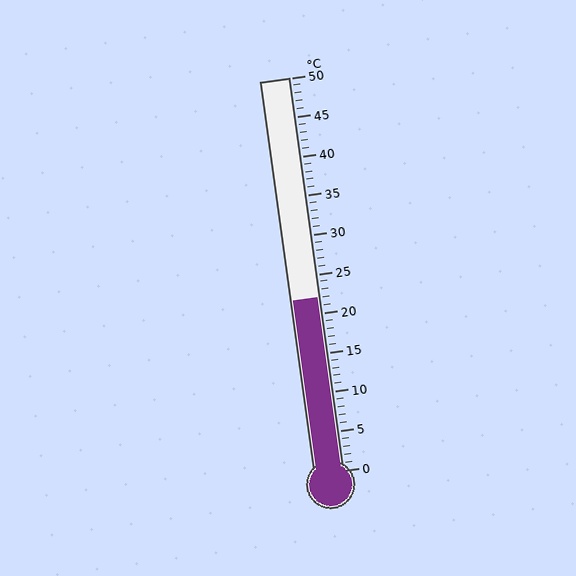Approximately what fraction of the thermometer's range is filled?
The thermometer is filled to approximately 45% of its range.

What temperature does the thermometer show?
The thermometer shows approximately 22°C.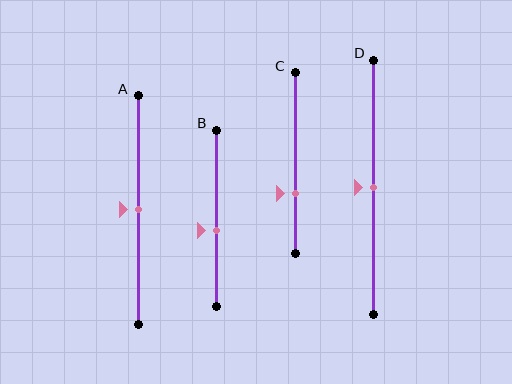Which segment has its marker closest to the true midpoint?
Segment A has its marker closest to the true midpoint.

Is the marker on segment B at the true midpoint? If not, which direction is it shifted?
No, the marker on segment B is shifted downward by about 7% of the segment length.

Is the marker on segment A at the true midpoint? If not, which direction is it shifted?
Yes, the marker on segment A is at the true midpoint.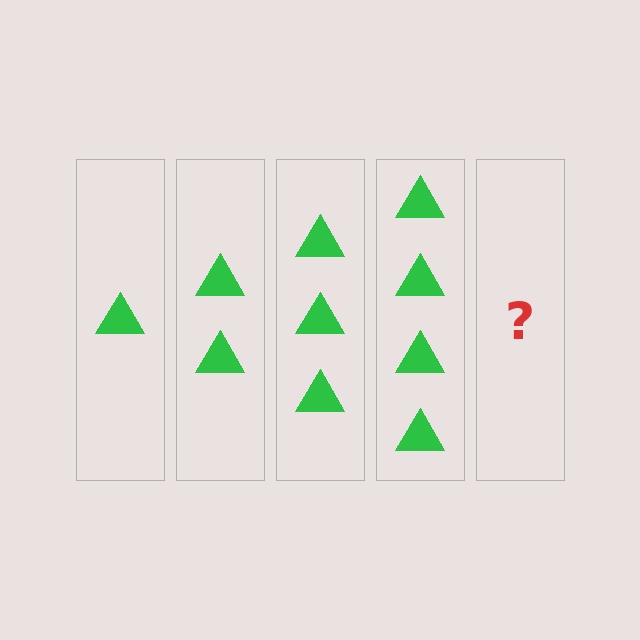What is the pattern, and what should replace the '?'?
The pattern is that each step adds one more triangle. The '?' should be 5 triangles.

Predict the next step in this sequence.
The next step is 5 triangles.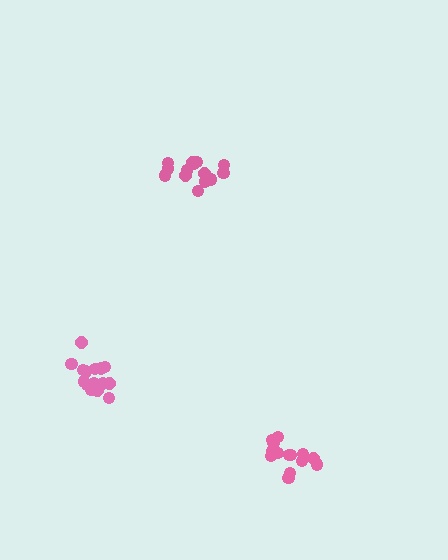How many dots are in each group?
Group 1: 14 dots, Group 2: 15 dots, Group 3: 14 dots (43 total).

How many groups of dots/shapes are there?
There are 3 groups.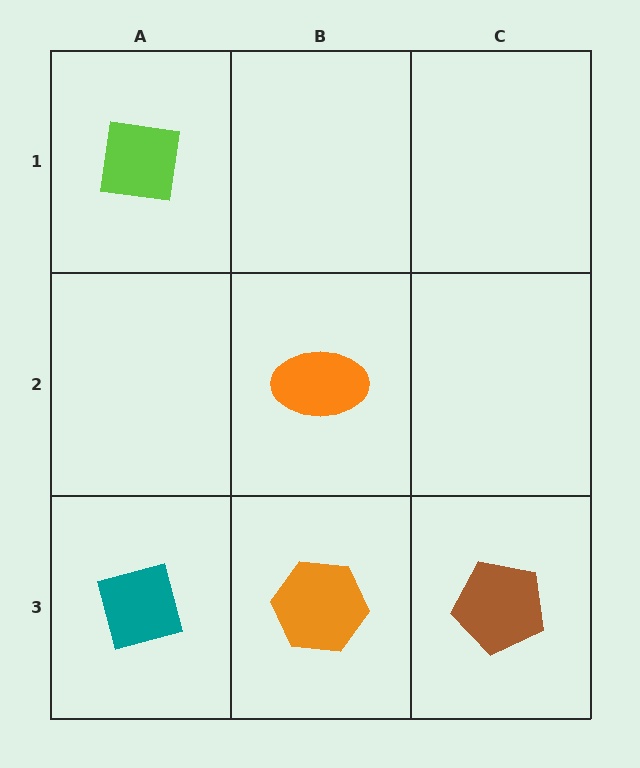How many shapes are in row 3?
3 shapes.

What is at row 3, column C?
A brown pentagon.